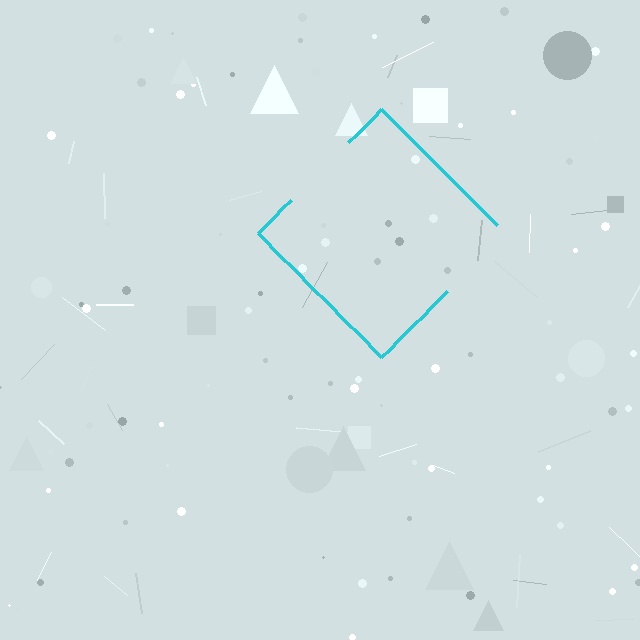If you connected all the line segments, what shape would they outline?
They would outline a diamond.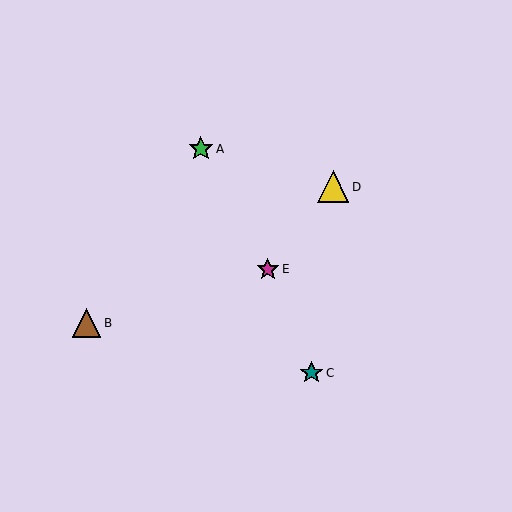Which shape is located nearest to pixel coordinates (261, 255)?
The magenta star (labeled E) at (268, 269) is nearest to that location.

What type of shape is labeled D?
Shape D is a yellow triangle.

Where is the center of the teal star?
The center of the teal star is at (311, 373).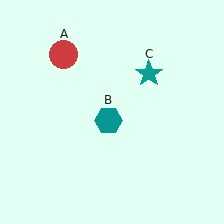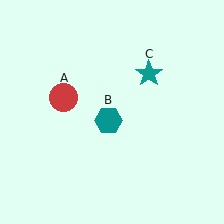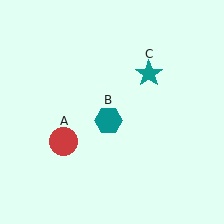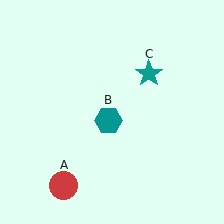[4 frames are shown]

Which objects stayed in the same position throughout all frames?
Teal hexagon (object B) and teal star (object C) remained stationary.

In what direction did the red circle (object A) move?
The red circle (object A) moved down.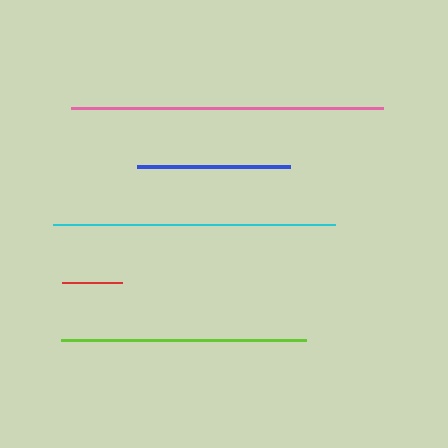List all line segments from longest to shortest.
From longest to shortest: pink, cyan, lime, blue, red.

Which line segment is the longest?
The pink line is the longest at approximately 311 pixels.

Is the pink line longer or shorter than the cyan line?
The pink line is longer than the cyan line.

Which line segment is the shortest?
The red line is the shortest at approximately 60 pixels.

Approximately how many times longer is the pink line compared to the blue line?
The pink line is approximately 2.0 times the length of the blue line.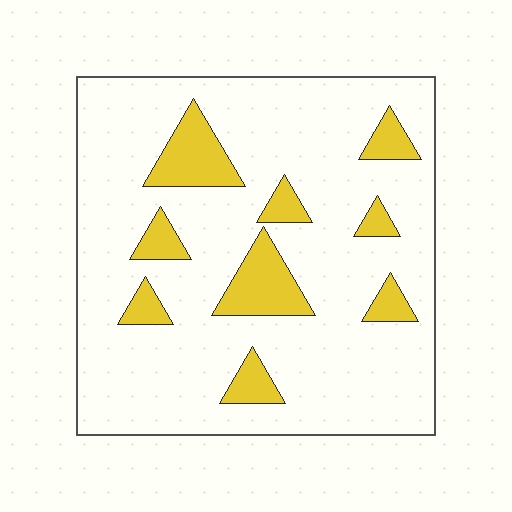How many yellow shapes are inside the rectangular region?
9.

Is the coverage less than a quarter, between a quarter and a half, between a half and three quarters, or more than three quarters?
Less than a quarter.